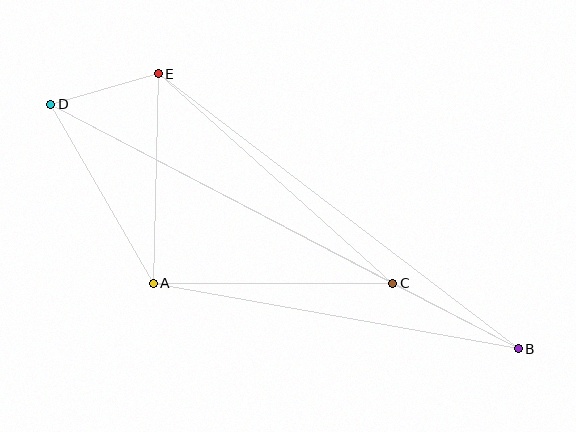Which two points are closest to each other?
Points D and E are closest to each other.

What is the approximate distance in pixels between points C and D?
The distance between C and D is approximately 386 pixels.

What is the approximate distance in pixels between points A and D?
The distance between A and D is approximately 206 pixels.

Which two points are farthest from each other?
Points B and D are farthest from each other.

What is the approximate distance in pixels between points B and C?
The distance between B and C is approximately 142 pixels.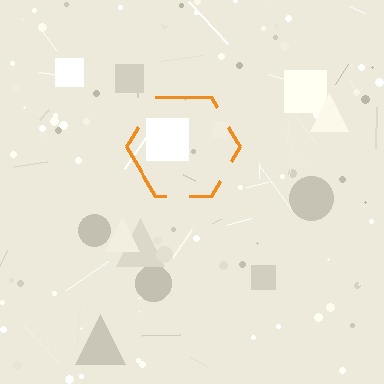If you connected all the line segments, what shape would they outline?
They would outline a hexagon.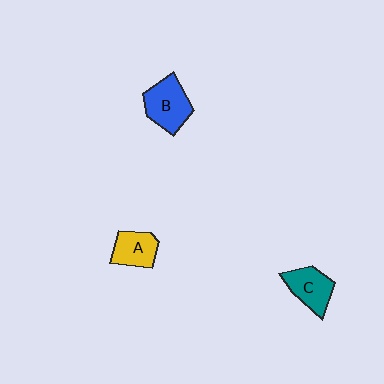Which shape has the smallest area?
Shape A (yellow).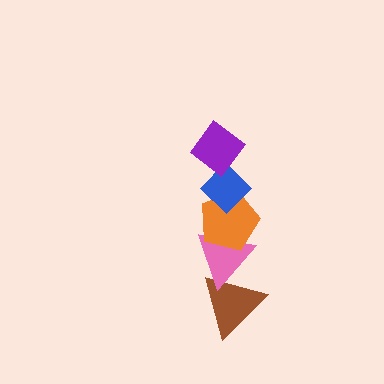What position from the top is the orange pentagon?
The orange pentagon is 3rd from the top.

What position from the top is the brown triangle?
The brown triangle is 5th from the top.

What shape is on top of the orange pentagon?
The blue diamond is on top of the orange pentagon.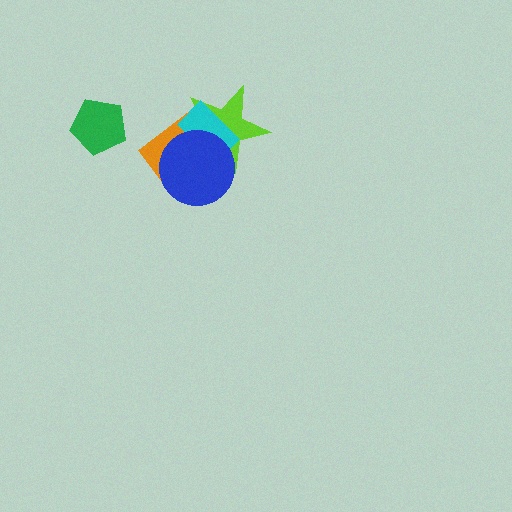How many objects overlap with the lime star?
3 objects overlap with the lime star.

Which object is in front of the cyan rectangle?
The blue circle is in front of the cyan rectangle.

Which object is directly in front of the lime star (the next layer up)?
The cyan rectangle is directly in front of the lime star.